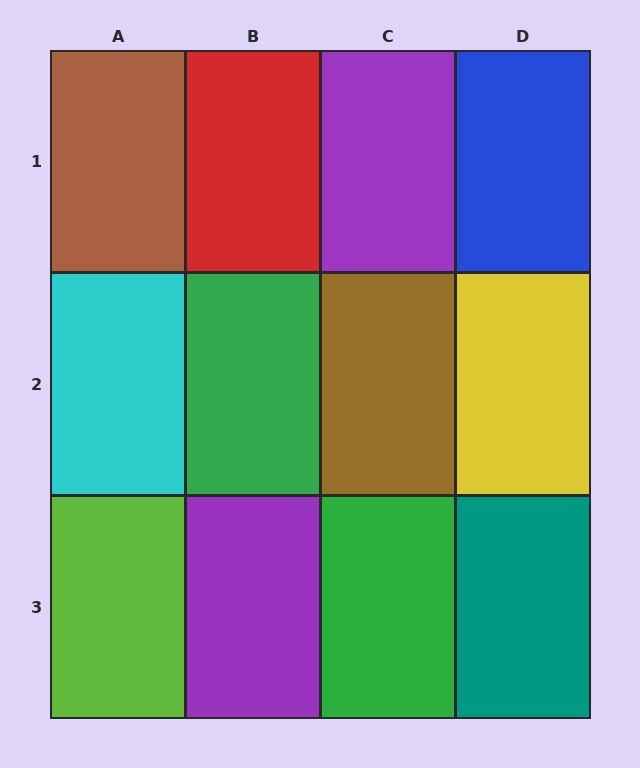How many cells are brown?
2 cells are brown.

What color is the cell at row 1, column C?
Purple.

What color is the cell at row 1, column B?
Red.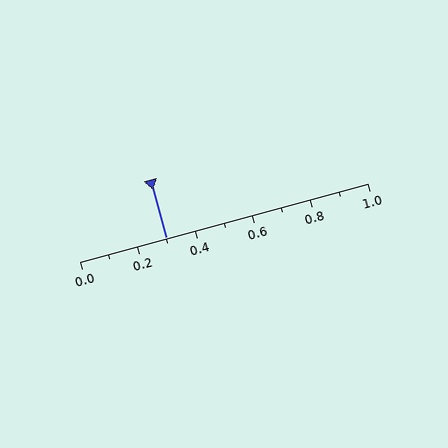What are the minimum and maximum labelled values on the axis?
The axis runs from 0.0 to 1.0.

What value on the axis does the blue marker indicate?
The marker indicates approximately 0.3.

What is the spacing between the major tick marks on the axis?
The major ticks are spaced 0.2 apart.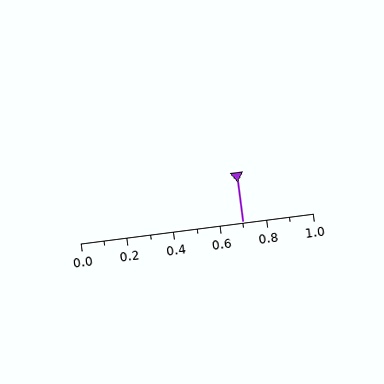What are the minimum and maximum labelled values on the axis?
The axis runs from 0.0 to 1.0.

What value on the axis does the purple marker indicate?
The marker indicates approximately 0.7.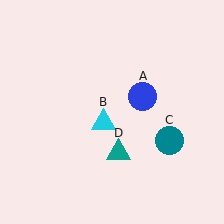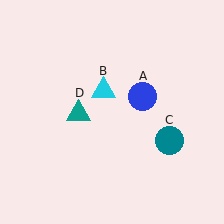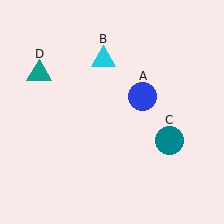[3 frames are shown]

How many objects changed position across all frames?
2 objects changed position: cyan triangle (object B), teal triangle (object D).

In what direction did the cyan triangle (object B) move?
The cyan triangle (object B) moved up.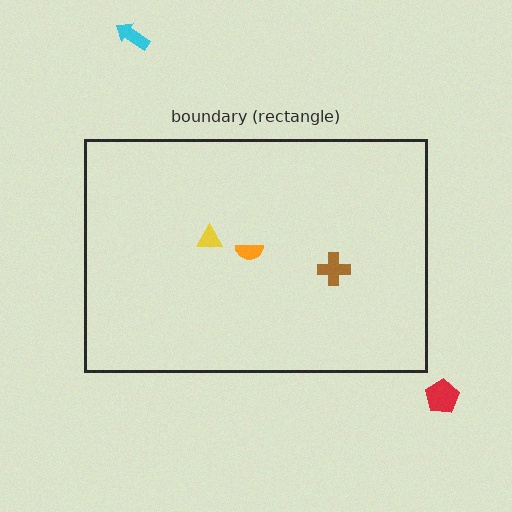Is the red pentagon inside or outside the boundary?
Outside.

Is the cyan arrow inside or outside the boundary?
Outside.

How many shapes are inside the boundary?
3 inside, 2 outside.